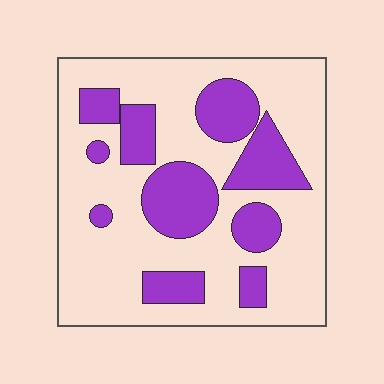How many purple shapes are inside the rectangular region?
10.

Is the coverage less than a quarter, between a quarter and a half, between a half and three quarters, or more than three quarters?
Between a quarter and a half.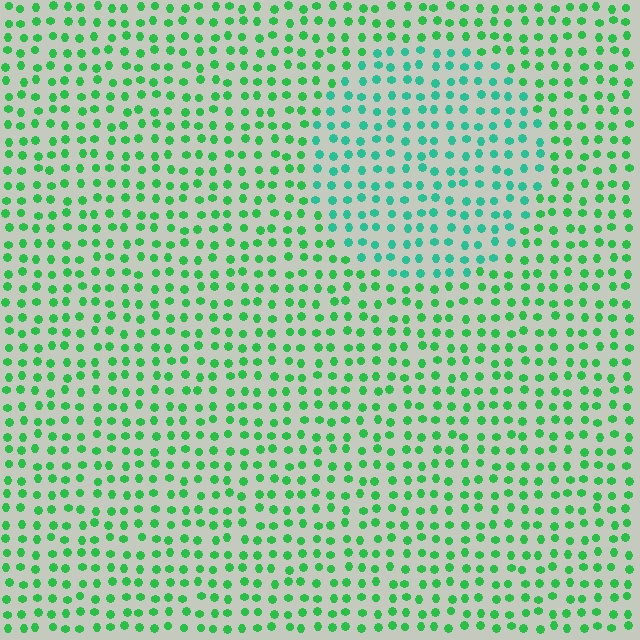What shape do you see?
I see a circle.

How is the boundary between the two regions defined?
The boundary is defined purely by a slight shift in hue (about 31 degrees). Spacing, size, and orientation are identical on both sides.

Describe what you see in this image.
The image is filled with small green elements in a uniform arrangement. A circle-shaped region is visible where the elements are tinted to a slightly different hue, forming a subtle color boundary.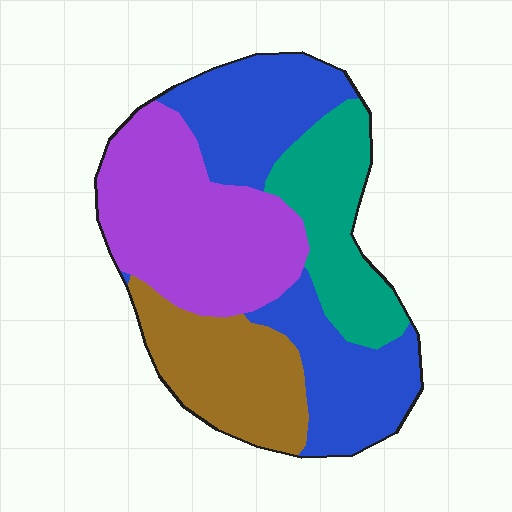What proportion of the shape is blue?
Blue covers 33% of the shape.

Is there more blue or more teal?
Blue.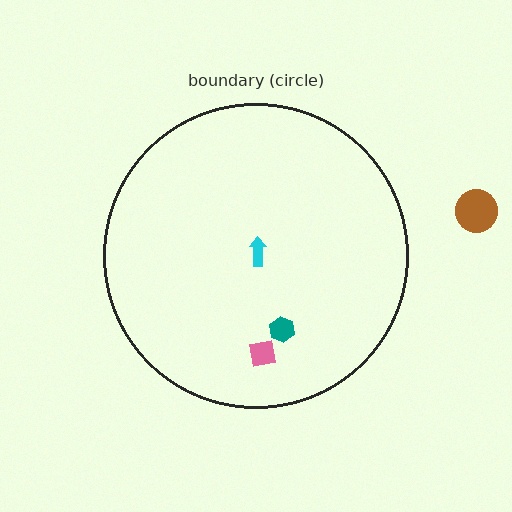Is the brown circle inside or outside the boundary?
Outside.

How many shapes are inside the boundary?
3 inside, 1 outside.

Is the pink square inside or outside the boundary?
Inside.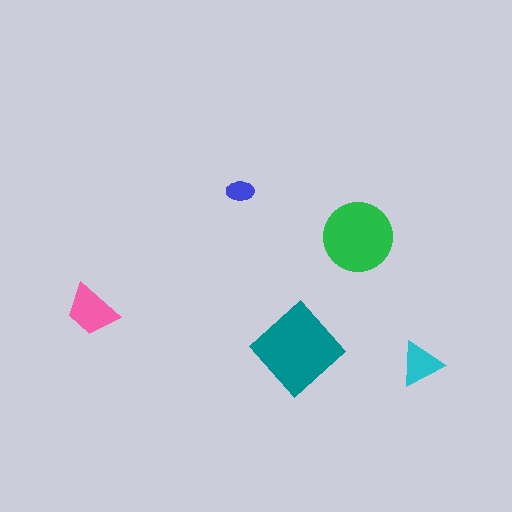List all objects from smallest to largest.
The blue ellipse, the cyan triangle, the pink trapezoid, the green circle, the teal diamond.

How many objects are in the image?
There are 5 objects in the image.